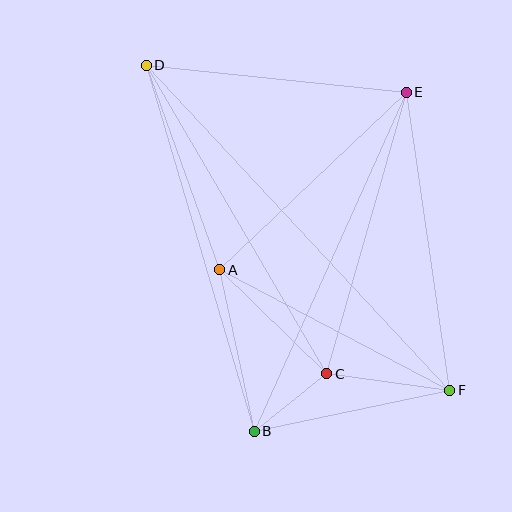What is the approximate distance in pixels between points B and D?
The distance between B and D is approximately 381 pixels.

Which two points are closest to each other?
Points B and C are closest to each other.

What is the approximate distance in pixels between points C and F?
The distance between C and F is approximately 124 pixels.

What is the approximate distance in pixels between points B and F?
The distance between B and F is approximately 200 pixels.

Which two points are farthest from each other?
Points D and F are farthest from each other.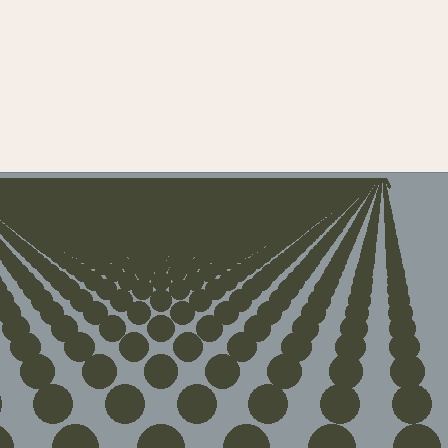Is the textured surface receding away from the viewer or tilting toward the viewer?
The surface is receding away from the viewer. Texture elements get smaller and denser toward the top.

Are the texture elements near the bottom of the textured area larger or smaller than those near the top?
Larger. Near the bottom, elements are closer to the viewer and appear at a bigger on-screen size.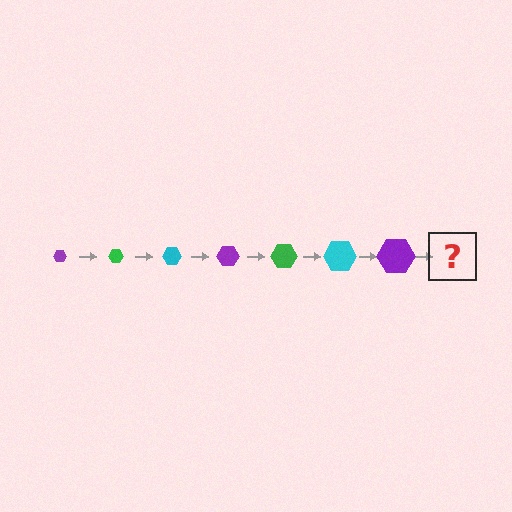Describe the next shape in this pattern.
It should be a green hexagon, larger than the previous one.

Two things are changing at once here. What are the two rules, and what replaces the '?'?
The two rules are that the hexagon grows larger each step and the color cycles through purple, green, and cyan. The '?' should be a green hexagon, larger than the previous one.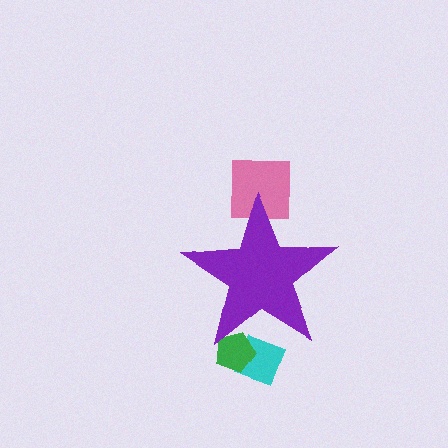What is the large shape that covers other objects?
A purple star.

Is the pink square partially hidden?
Yes, the pink square is partially hidden behind the purple star.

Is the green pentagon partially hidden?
Yes, the green pentagon is partially hidden behind the purple star.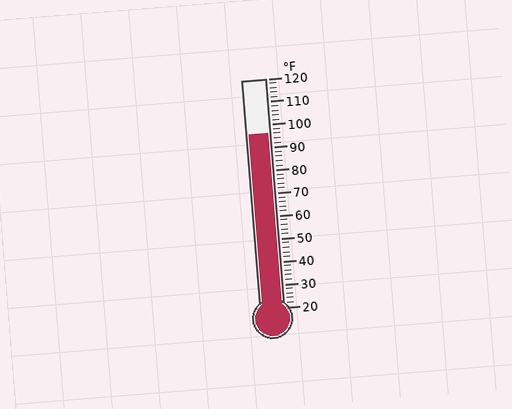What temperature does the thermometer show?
The thermometer shows approximately 96°F.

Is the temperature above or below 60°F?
The temperature is above 60°F.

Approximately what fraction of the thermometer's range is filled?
The thermometer is filled to approximately 75% of its range.